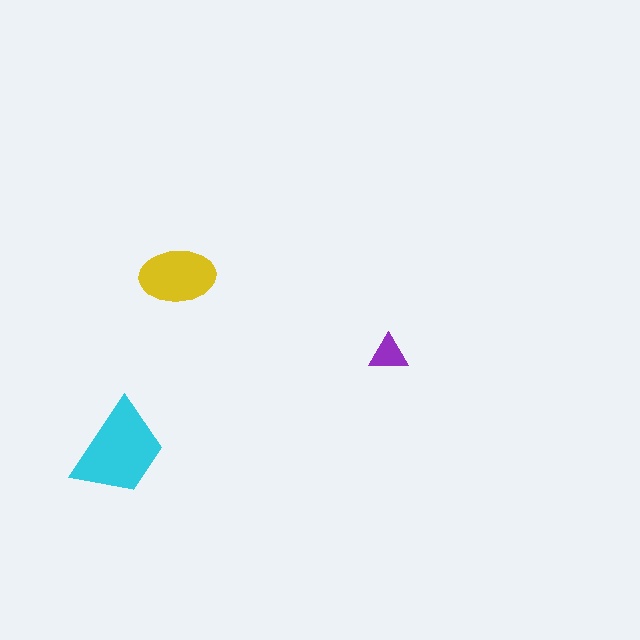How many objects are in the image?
There are 3 objects in the image.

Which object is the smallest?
The purple triangle.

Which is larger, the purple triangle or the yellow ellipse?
The yellow ellipse.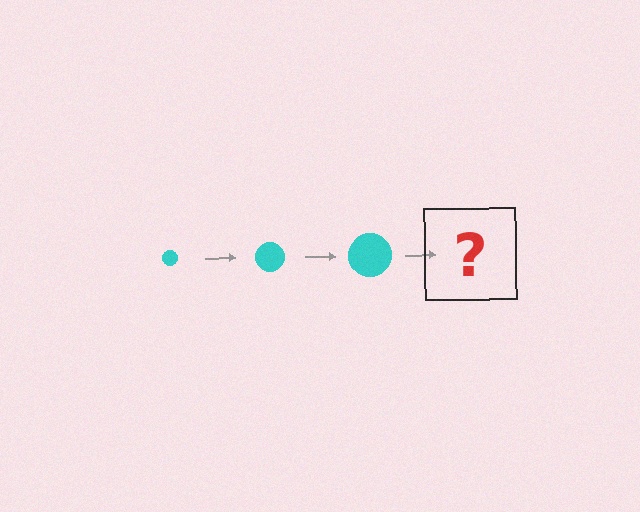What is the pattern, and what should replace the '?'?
The pattern is that the circle gets progressively larger each step. The '?' should be a cyan circle, larger than the previous one.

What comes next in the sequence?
The next element should be a cyan circle, larger than the previous one.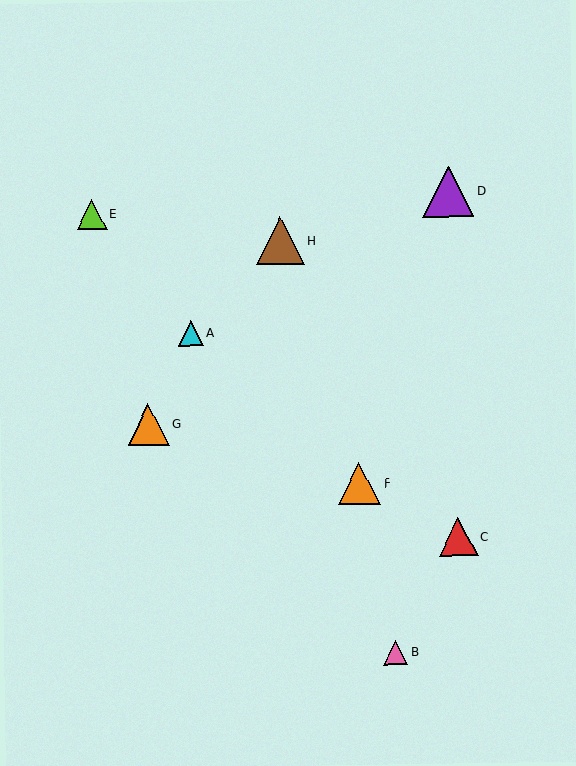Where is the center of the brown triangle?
The center of the brown triangle is at (280, 241).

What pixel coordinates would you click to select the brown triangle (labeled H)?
Click at (280, 241) to select the brown triangle H.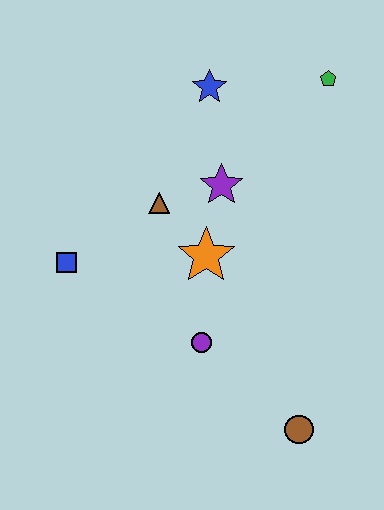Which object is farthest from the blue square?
The green pentagon is farthest from the blue square.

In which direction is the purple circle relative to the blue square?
The purple circle is to the right of the blue square.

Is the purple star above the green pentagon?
No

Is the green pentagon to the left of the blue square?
No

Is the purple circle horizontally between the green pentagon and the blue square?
Yes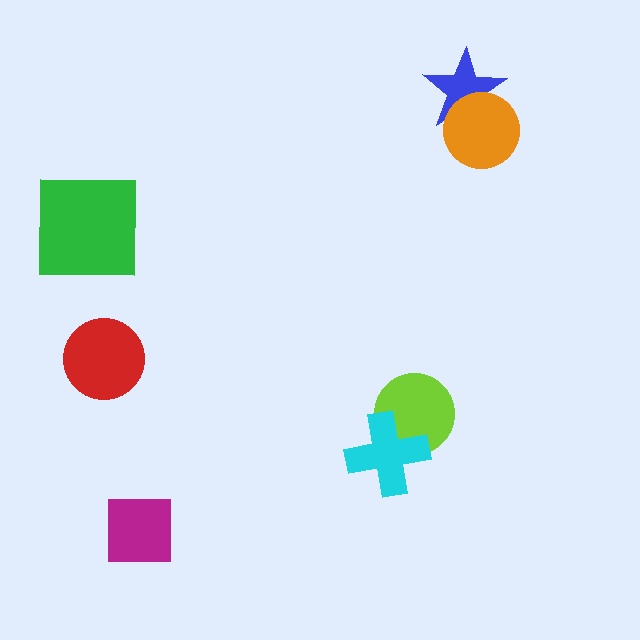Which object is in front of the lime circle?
The cyan cross is in front of the lime circle.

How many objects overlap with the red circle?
0 objects overlap with the red circle.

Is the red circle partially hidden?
No, no other shape covers it.